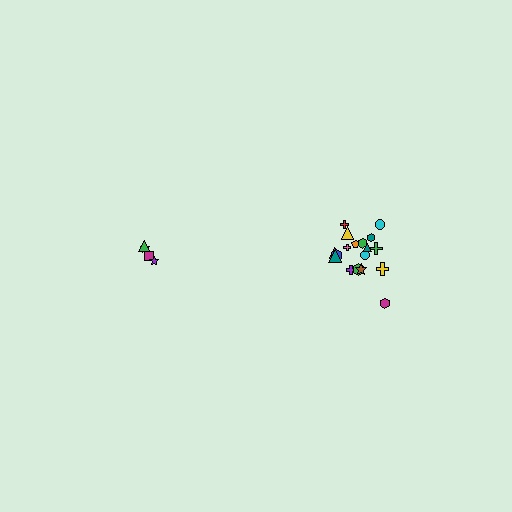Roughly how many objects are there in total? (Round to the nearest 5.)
Roughly 20 objects in total.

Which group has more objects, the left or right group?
The right group.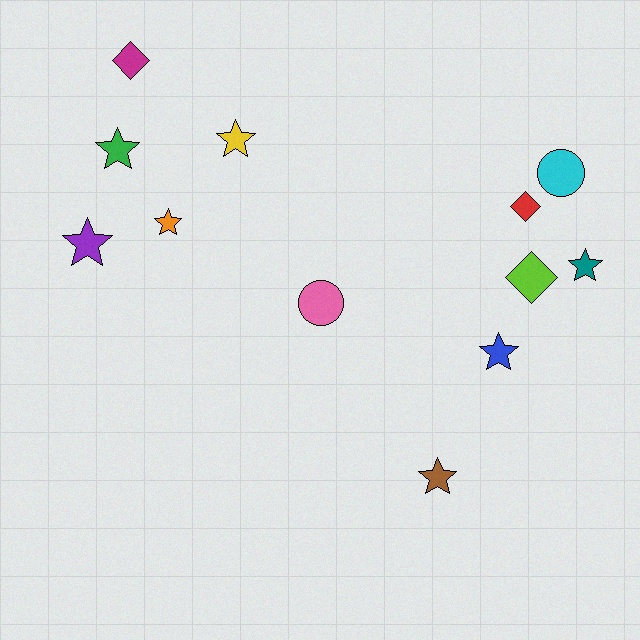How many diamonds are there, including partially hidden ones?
There are 3 diamonds.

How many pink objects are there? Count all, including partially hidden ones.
There is 1 pink object.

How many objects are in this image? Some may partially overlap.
There are 12 objects.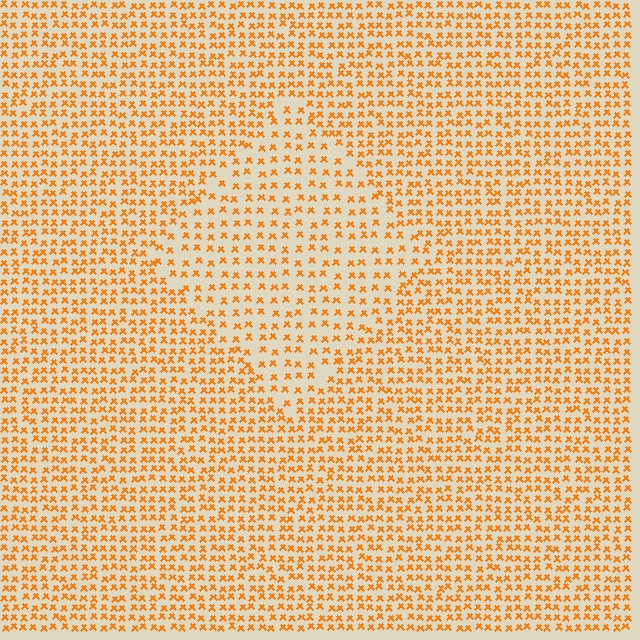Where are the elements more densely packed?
The elements are more densely packed outside the diamond boundary.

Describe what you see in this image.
The image contains small orange elements arranged at two different densities. A diamond-shaped region is visible where the elements are less densely packed than the surrounding area.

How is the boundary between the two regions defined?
The boundary is defined by a change in element density (approximately 1.7x ratio). All elements are the same color, size, and shape.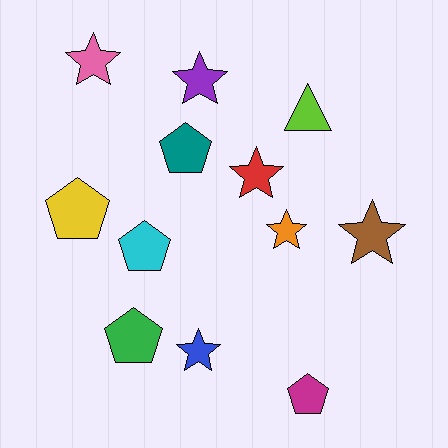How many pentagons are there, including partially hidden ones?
There are 5 pentagons.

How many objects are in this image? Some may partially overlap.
There are 12 objects.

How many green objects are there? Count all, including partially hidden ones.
There is 1 green object.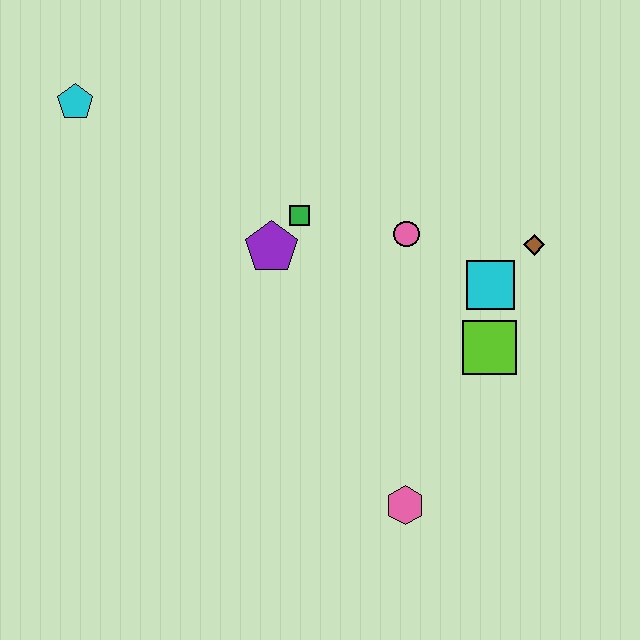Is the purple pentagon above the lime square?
Yes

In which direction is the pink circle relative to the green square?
The pink circle is to the right of the green square.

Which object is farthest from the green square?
The pink hexagon is farthest from the green square.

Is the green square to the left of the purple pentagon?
No